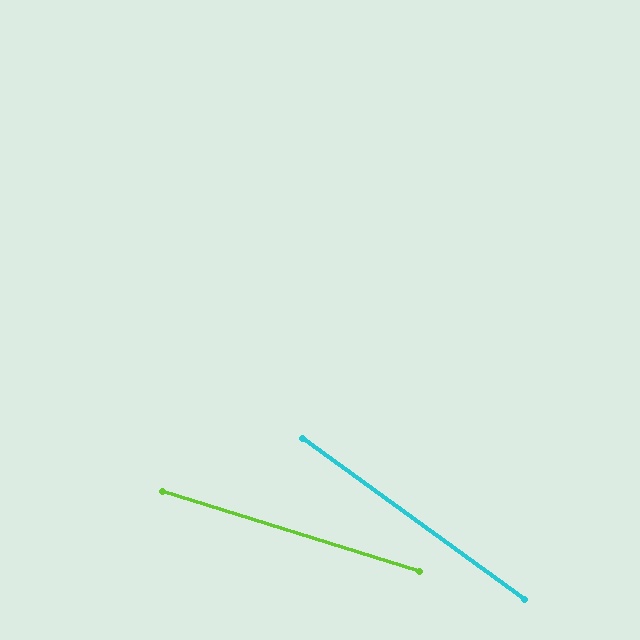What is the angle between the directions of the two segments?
Approximately 19 degrees.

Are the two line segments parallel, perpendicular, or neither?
Neither parallel nor perpendicular — they differ by about 19°.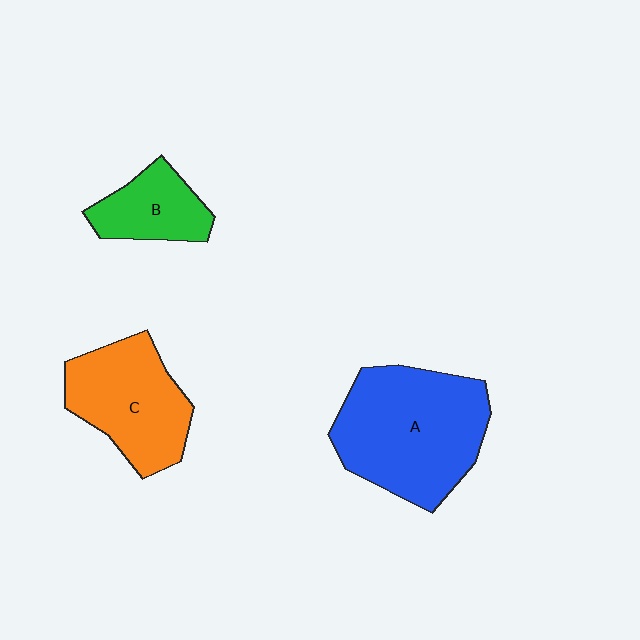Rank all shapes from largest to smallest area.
From largest to smallest: A (blue), C (orange), B (green).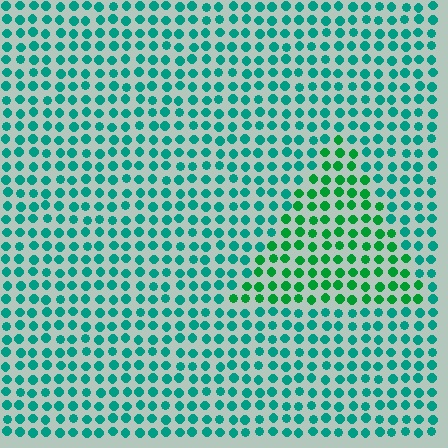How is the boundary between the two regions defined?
The boundary is defined purely by a slight shift in hue (about 32 degrees). Spacing, size, and orientation are identical on both sides.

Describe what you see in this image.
The image is filled with small teal elements in a uniform arrangement. A triangle-shaped region is visible where the elements are tinted to a slightly different hue, forming a subtle color boundary.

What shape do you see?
I see a triangle.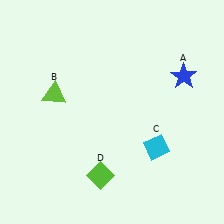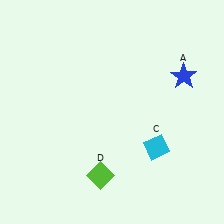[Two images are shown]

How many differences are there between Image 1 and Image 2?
There is 1 difference between the two images.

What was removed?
The lime triangle (B) was removed in Image 2.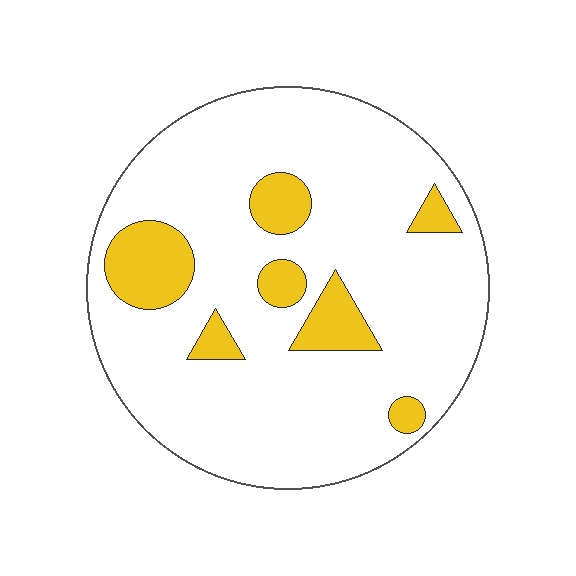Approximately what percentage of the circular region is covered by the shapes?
Approximately 15%.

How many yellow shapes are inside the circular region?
7.